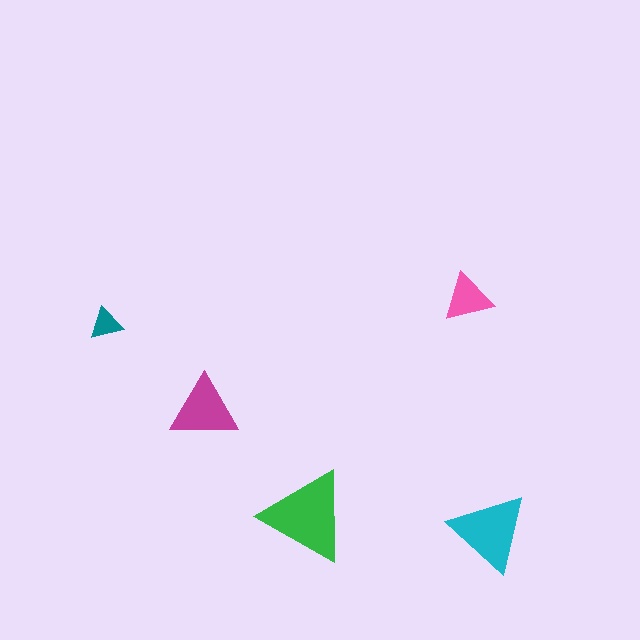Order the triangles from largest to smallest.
the green one, the cyan one, the magenta one, the pink one, the teal one.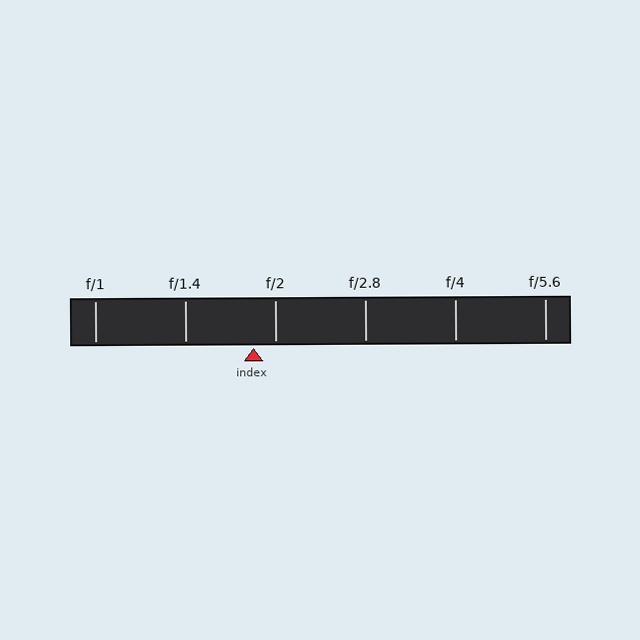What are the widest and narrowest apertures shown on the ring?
The widest aperture shown is f/1 and the narrowest is f/5.6.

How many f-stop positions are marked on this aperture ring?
There are 6 f-stop positions marked.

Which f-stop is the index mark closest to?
The index mark is closest to f/2.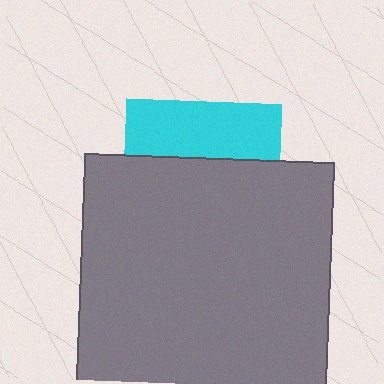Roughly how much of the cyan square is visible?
A small part of it is visible (roughly 36%).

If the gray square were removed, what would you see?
You would see the complete cyan square.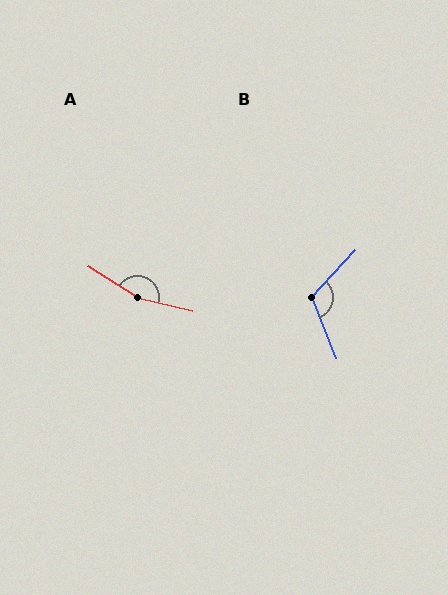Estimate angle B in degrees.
Approximately 115 degrees.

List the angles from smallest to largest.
B (115°), A (161°).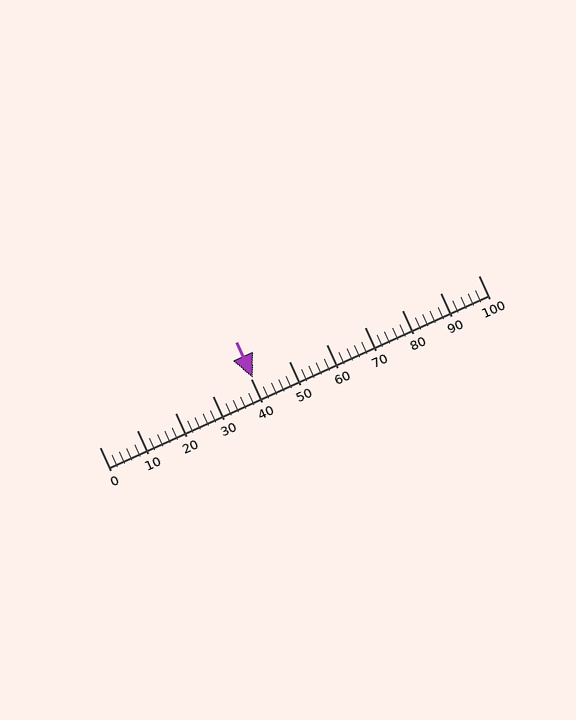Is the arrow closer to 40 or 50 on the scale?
The arrow is closer to 40.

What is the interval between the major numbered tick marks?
The major tick marks are spaced 10 units apart.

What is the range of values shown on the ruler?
The ruler shows values from 0 to 100.